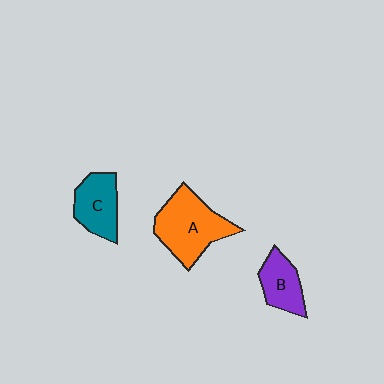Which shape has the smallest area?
Shape B (purple).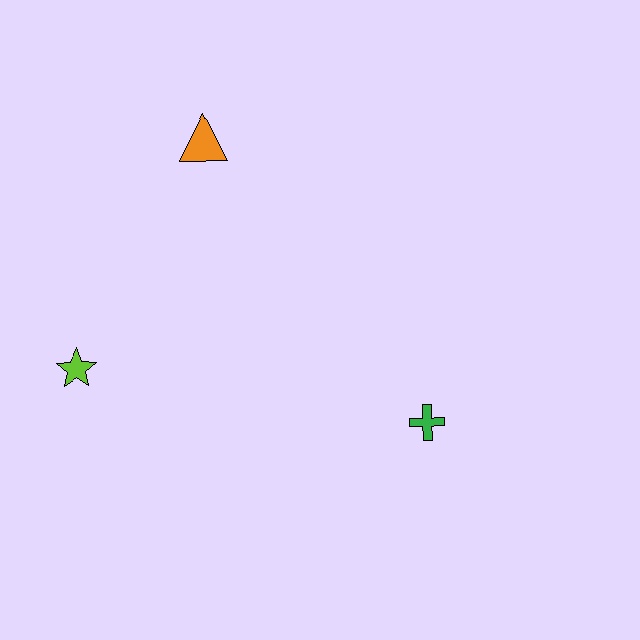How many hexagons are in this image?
There are no hexagons.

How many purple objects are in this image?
There are no purple objects.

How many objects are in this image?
There are 3 objects.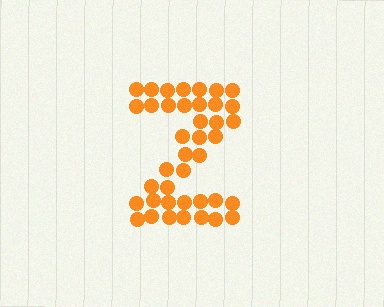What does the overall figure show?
The overall figure shows the letter Z.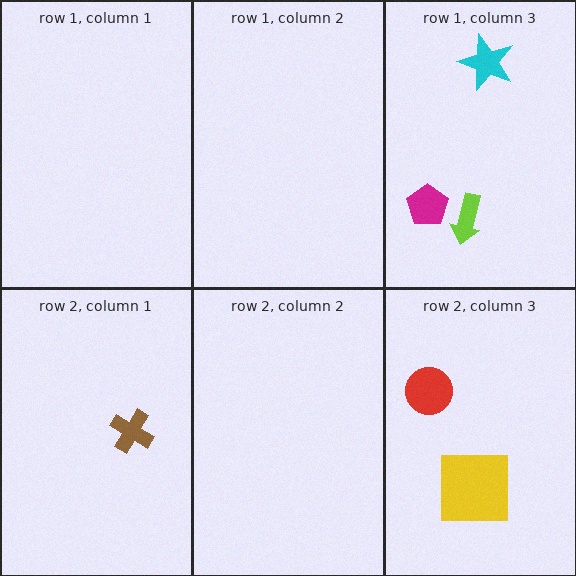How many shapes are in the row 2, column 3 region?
2.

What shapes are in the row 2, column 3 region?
The red circle, the yellow square.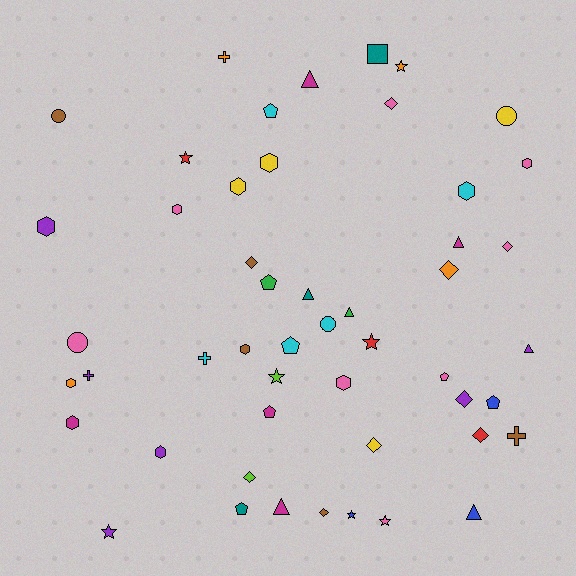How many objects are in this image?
There are 50 objects.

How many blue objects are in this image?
There are 3 blue objects.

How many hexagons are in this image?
There are 11 hexagons.